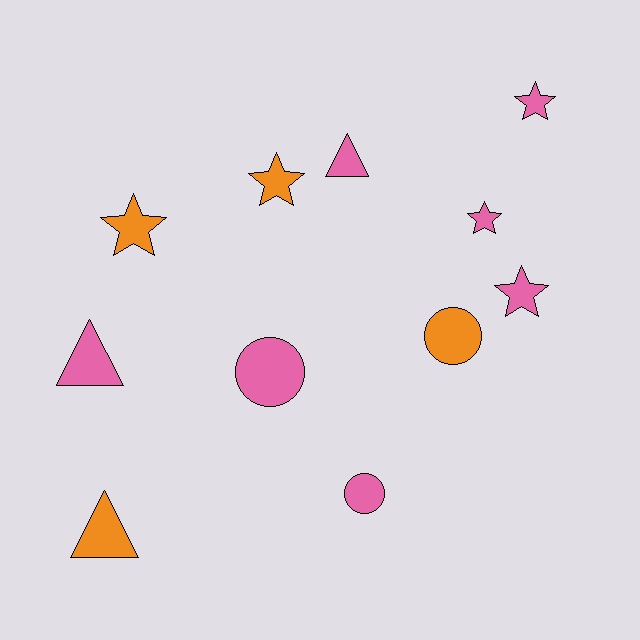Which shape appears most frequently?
Star, with 5 objects.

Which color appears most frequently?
Pink, with 7 objects.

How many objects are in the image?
There are 11 objects.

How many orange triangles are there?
There is 1 orange triangle.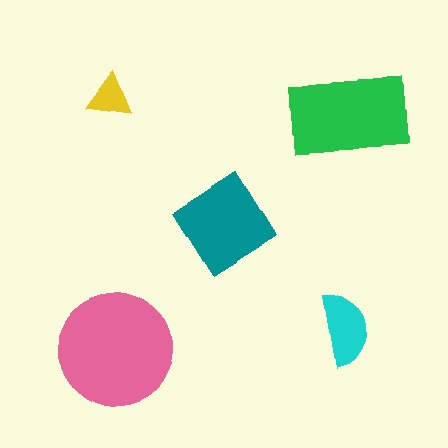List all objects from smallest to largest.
The yellow triangle, the cyan semicircle, the teal diamond, the green rectangle, the pink circle.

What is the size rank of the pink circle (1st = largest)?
1st.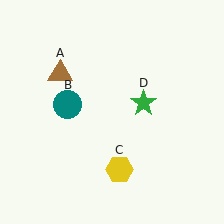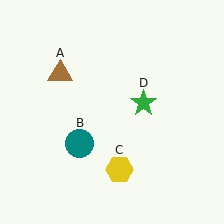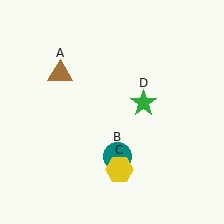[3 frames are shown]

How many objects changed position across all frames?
1 object changed position: teal circle (object B).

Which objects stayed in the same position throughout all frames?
Brown triangle (object A) and yellow hexagon (object C) and green star (object D) remained stationary.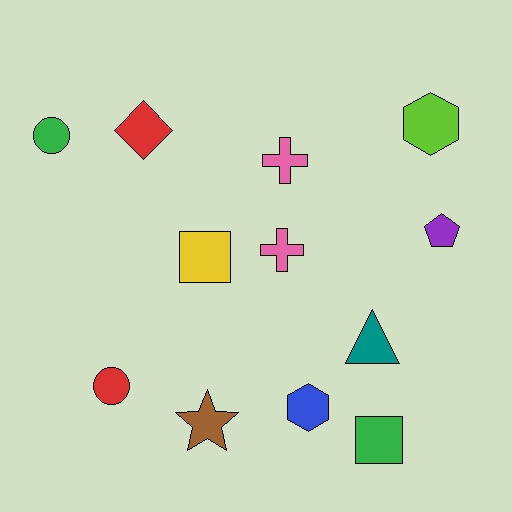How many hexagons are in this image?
There are 2 hexagons.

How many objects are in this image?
There are 12 objects.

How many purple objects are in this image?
There is 1 purple object.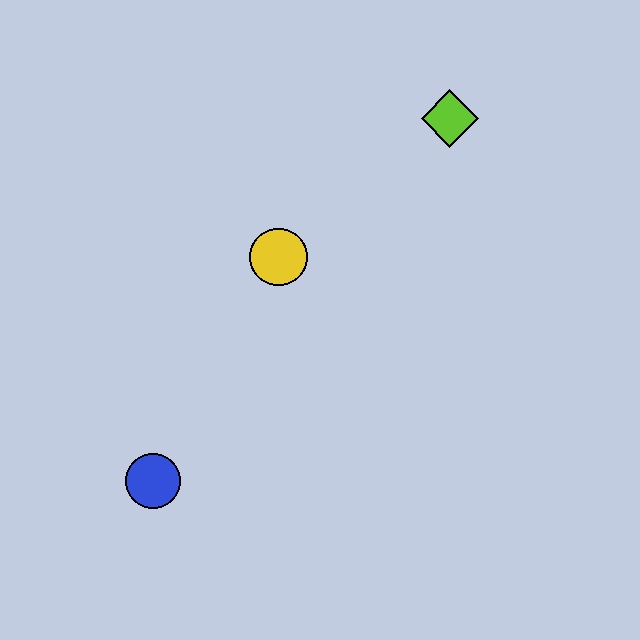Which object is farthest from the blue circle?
The lime diamond is farthest from the blue circle.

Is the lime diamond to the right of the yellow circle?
Yes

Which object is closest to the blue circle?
The yellow circle is closest to the blue circle.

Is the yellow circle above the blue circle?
Yes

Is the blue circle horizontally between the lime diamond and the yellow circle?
No